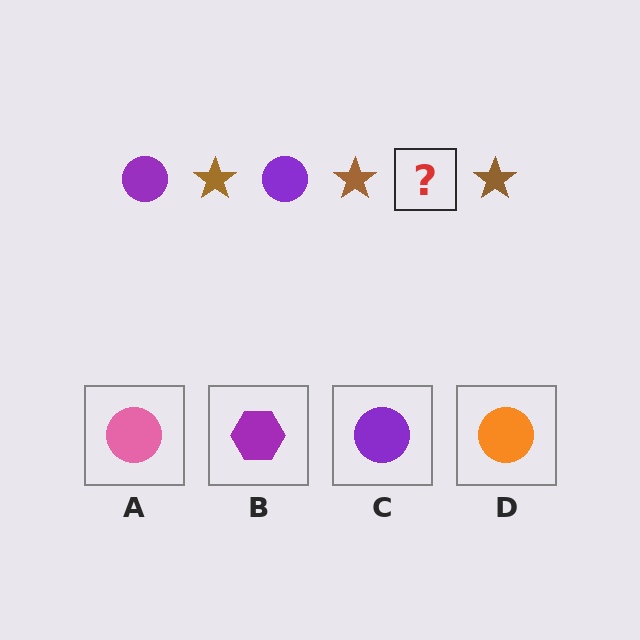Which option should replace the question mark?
Option C.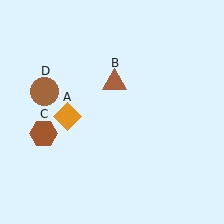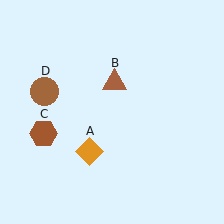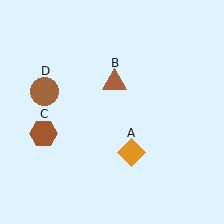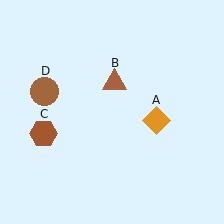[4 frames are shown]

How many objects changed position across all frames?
1 object changed position: orange diamond (object A).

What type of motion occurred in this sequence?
The orange diamond (object A) rotated counterclockwise around the center of the scene.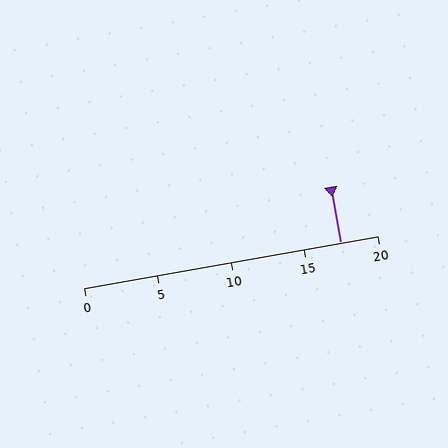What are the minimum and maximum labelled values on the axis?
The axis runs from 0 to 20.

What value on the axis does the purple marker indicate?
The marker indicates approximately 17.5.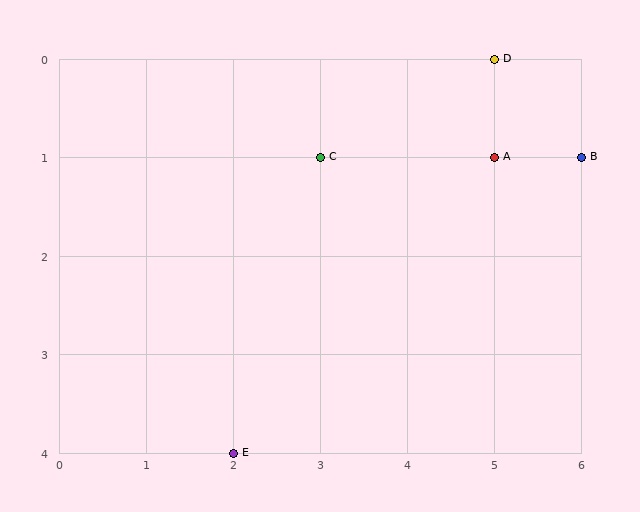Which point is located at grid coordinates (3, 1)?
Point C is at (3, 1).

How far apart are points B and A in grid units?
Points B and A are 1 column apart.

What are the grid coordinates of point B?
Point B is at grid coordinates (6, 1).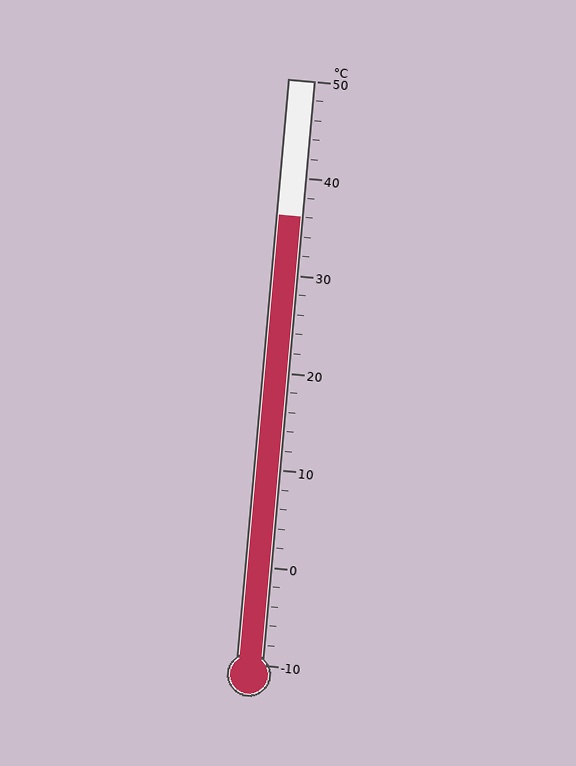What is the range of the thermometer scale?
The thermometer scale ranges from -10°C to 50°C.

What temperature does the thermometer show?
The thermometer shows approximately 36°C.